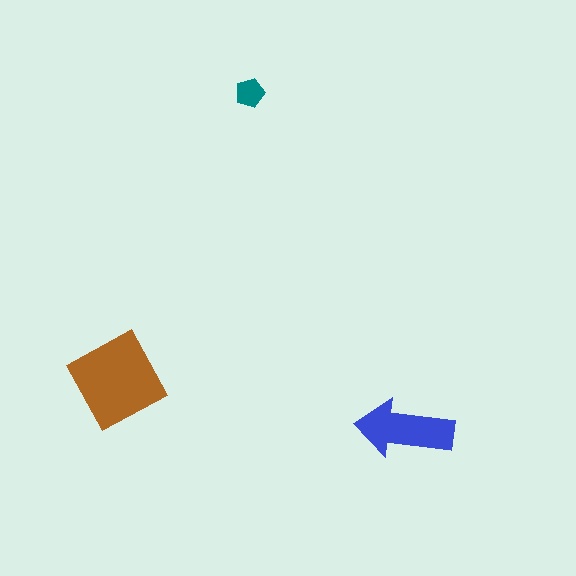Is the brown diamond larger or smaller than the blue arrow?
Larger.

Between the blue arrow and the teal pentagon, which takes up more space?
The blue arrow.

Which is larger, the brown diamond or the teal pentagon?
The brown diamond.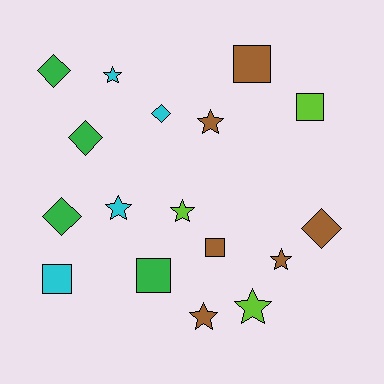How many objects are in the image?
There are 17 objects.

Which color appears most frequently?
Brown, with 6 objects.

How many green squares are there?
There is 1 green square.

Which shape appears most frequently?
Star, with 7 objects.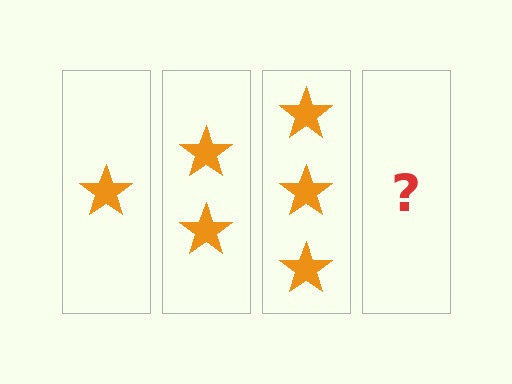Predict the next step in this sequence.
The next step is 4 stars.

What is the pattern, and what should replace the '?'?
The pattern is that each step adds one more star. The '?' should be 4 stars.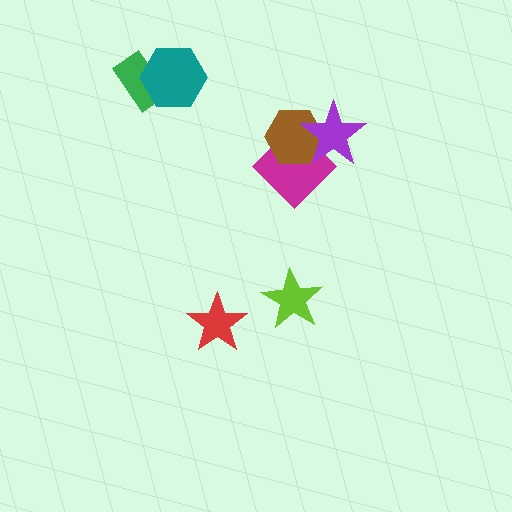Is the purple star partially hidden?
No, no other shape covers it.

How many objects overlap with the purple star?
2 objects overlap with the purple star.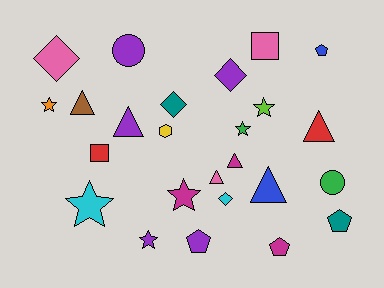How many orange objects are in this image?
There is 1 orange object.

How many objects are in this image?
There are 25 objects.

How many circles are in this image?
There are 2 circles.